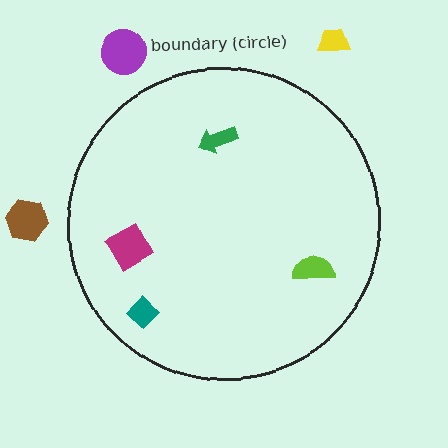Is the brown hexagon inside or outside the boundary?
Outside.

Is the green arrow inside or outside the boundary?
Inside.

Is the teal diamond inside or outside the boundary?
Inside.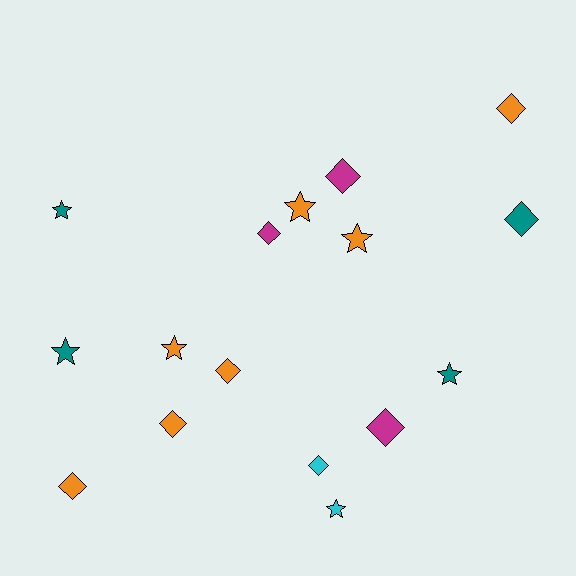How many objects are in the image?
There are 16 objects.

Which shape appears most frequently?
Diamond, with 9 objects.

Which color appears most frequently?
Orange, with 7 objects.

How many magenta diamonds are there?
There are 3 magenta diamonds.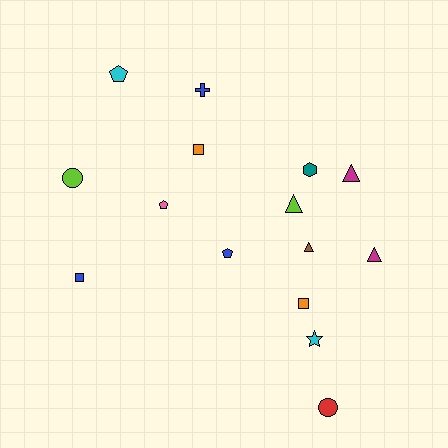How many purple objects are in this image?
There are no purple objects.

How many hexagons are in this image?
There is 1 hexagon.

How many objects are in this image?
There are 15 objects.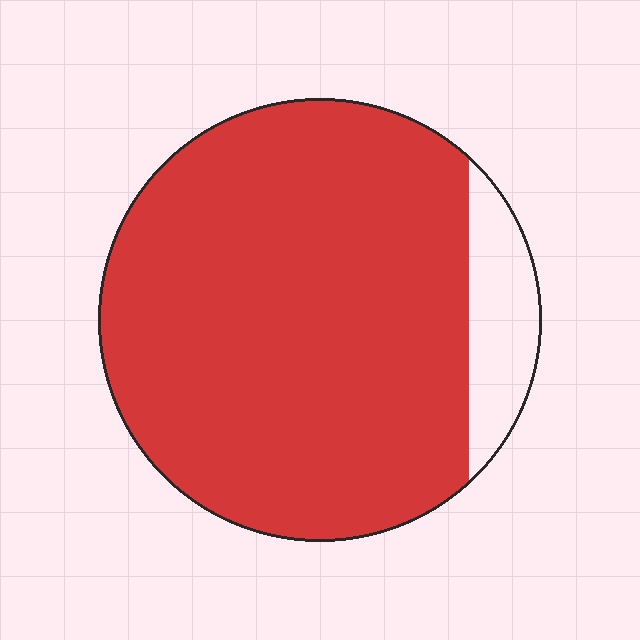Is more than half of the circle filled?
Yes.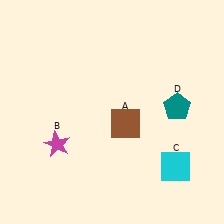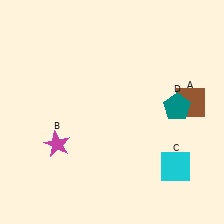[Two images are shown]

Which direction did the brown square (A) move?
The brown square (A) moved right.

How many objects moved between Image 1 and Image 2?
1 object moved between the two images.